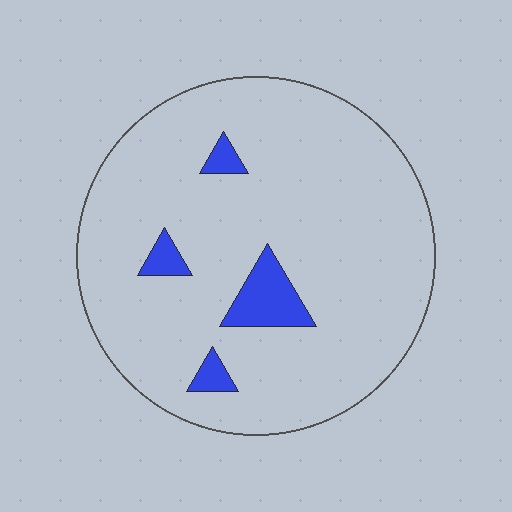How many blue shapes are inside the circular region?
4.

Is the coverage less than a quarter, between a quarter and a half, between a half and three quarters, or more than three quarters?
Less than a quarter.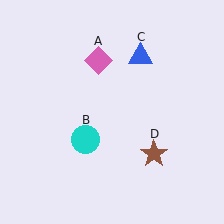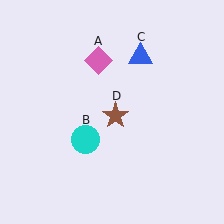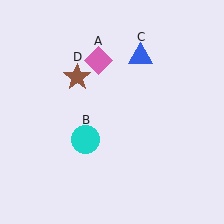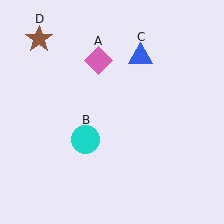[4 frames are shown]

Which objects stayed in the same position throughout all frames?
Pink diamond (object A) and cyan circle (object B) and blue triangle (object C) remained stationary.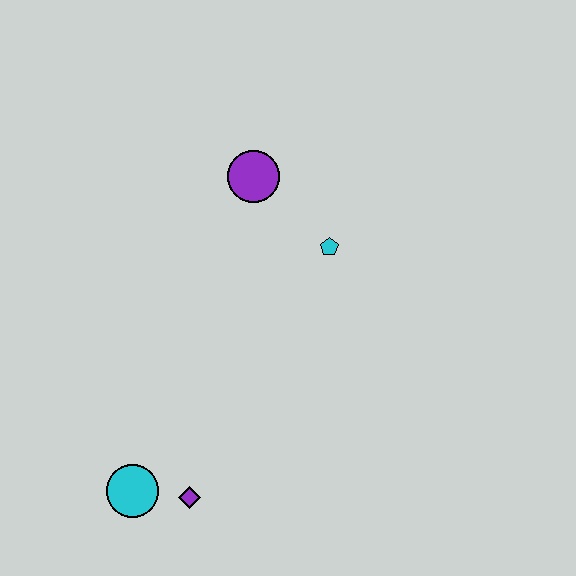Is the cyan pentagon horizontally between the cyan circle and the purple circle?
No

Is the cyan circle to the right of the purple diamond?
No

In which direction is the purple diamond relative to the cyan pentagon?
The purple diamond is below the cyan pentagon.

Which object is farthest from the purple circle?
The cyan circle is farthest from the purple circle.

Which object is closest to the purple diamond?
The cyan circle is closest to the purple diamond.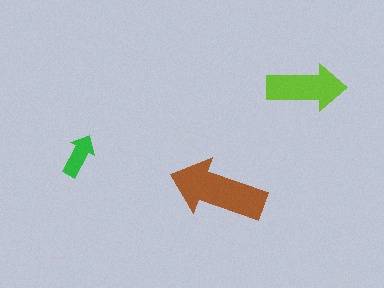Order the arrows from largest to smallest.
the brown one, the lime one, the green one.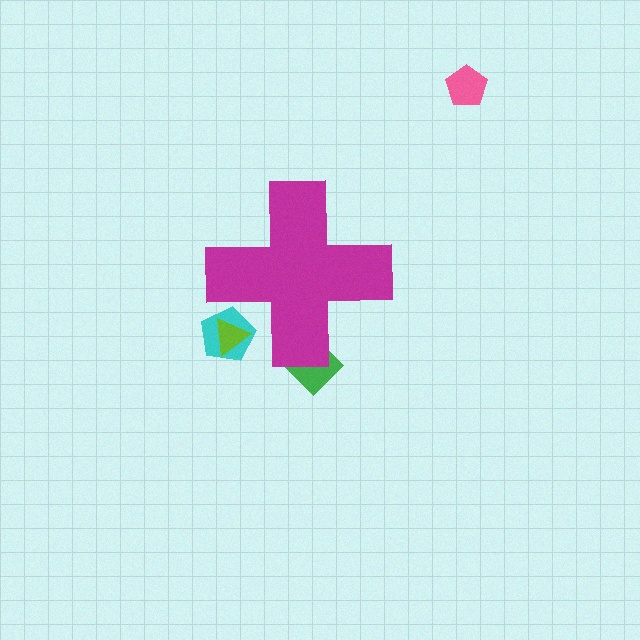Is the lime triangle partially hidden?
Yes, the lime triangle is partially hidden behind the magenta cross.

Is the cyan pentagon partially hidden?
Yes, the cyan pentagon is partially hidden behind the magenta cross.